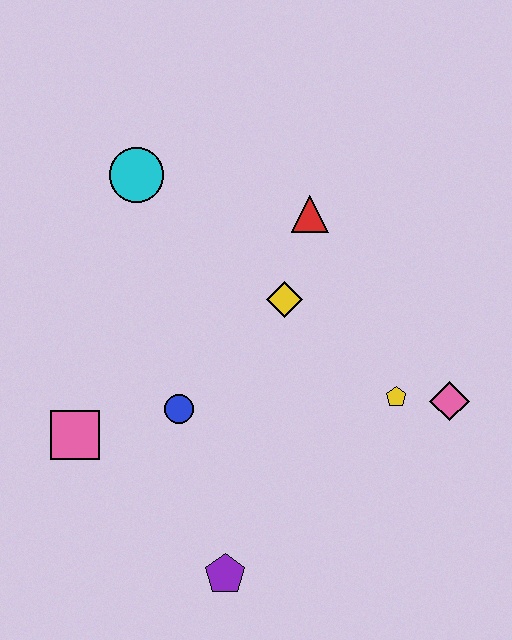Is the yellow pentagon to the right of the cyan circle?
Yes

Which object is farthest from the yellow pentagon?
The cyan circle is farthest from the yellow pentagon.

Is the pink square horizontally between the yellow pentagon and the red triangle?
No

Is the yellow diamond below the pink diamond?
No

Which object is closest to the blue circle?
The pink square is closest to the blue circle.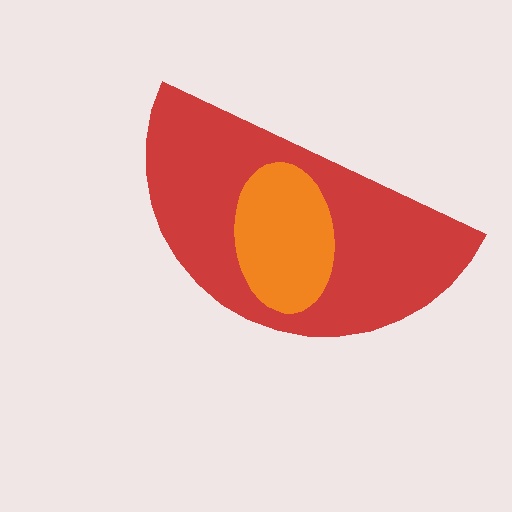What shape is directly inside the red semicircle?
The orange ellipse.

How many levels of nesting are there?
2.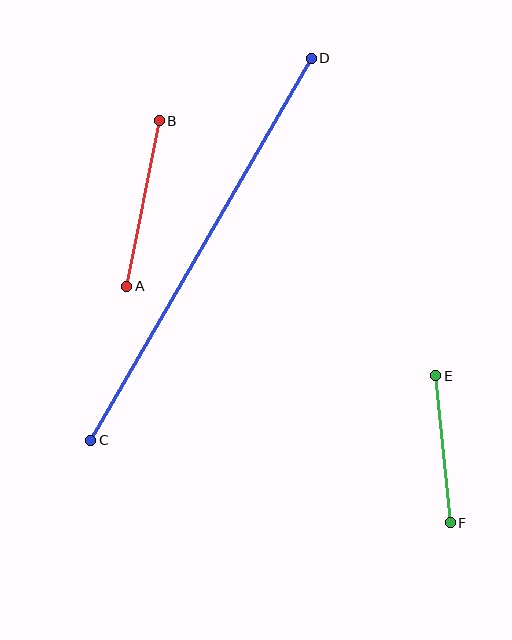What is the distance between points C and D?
The distance is approximately 441 pixels.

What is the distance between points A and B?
The distance is approximately 169 pixels.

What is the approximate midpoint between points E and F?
The midpoint is at approximately (443, 449) pixels.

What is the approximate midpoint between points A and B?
The midpoint is at approximately (143, 204) pixels.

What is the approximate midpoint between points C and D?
The midpoint is at approximately (201, 249) pixels.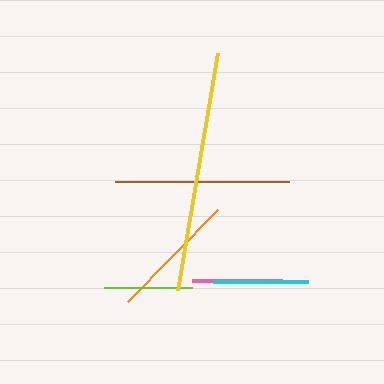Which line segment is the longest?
The yellow line is the longest at approximately 241 pixels.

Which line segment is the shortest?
The lime line is the shortest at approximately 88 pixels.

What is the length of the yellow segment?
The yellow segment is approximately 241 pixels long.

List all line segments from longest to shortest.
From longest to shortest: yellow, brown, orange, cyan, pink, lime.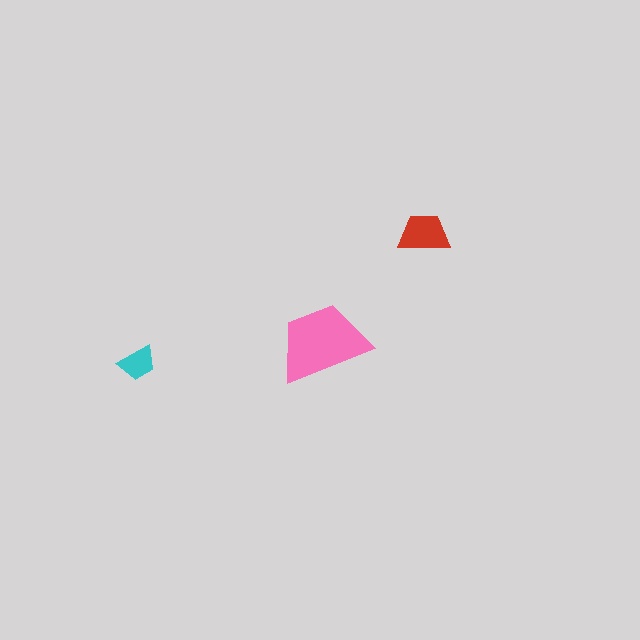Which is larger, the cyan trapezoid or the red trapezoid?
The red one.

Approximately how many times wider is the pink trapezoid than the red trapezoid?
About 2 times wider.